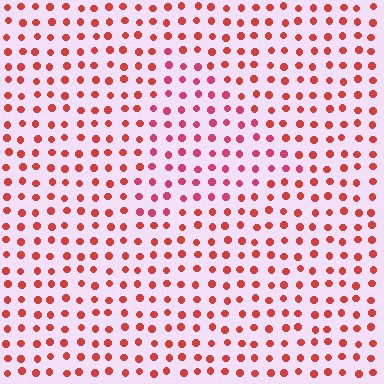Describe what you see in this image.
The image is filled with small red elements in a uniform arrangement. A triangle-shaped region is visible where the elements are tinted to a slightly different hue, forming a subtle color boundary.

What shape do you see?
I see a triangle.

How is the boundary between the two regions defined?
The boundary is defined purely by a slight shift in hue (about 22 degrees). Spacing, size, and orientation are identical on both sides.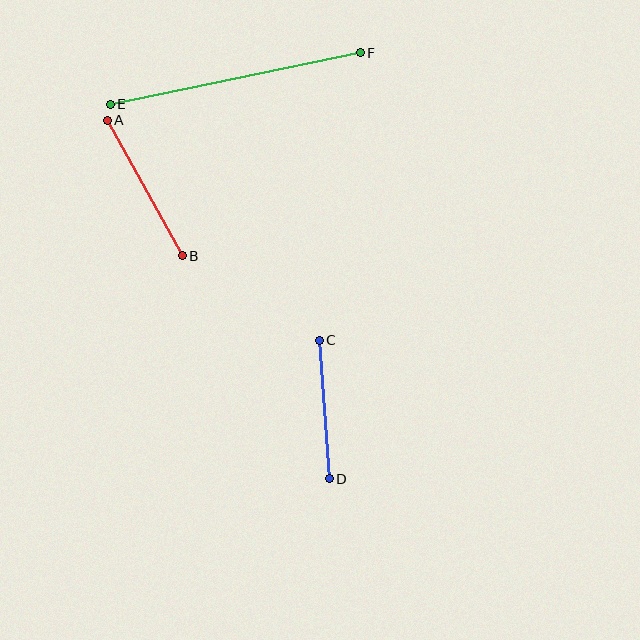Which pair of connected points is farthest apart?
Points E and F are farthest apart.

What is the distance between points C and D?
The distance is approximately 139 pixels.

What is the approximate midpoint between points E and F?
The midpoint is at approximately (235, 79) pixels.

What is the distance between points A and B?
The distance is approximately 155 pixels.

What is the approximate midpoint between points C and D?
The midpoint is at approximately (324, 410) pixels.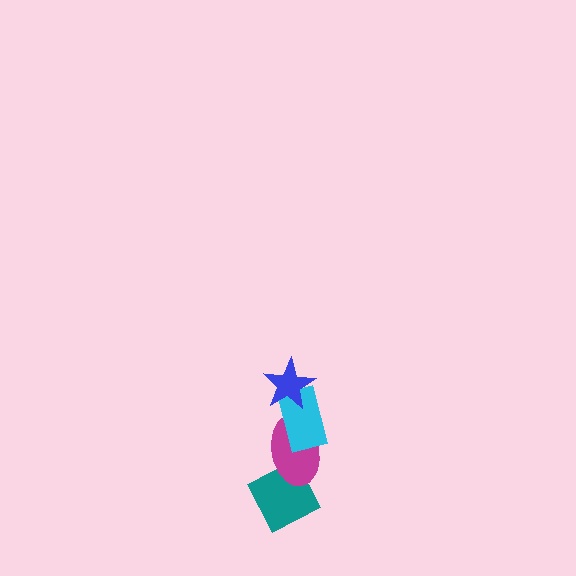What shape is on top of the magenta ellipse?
The cyan rectangle is on top of the magenta ellipse.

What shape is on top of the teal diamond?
The magenta ellipse is on top of the teal diamond.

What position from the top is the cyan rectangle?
The cyan rectangle is 2nd from the top.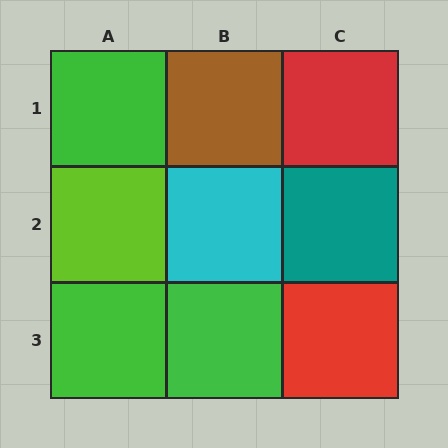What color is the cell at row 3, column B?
Green.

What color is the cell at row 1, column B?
Brown.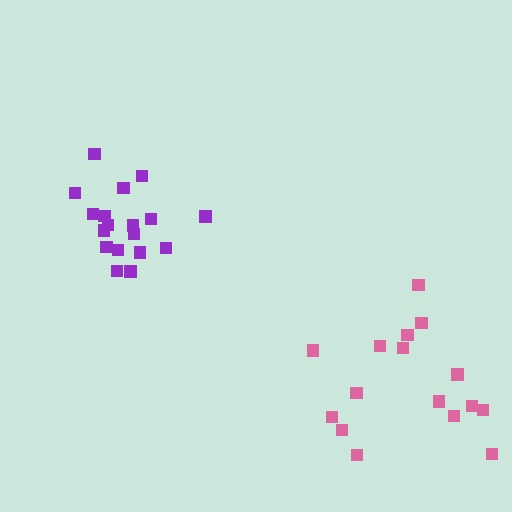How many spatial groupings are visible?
There are 2 spatial groupings.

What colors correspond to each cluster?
The clusters are colored: purple, pink.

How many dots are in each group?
Group 1: 18 dots, Group 2: 16 dots (34 total).